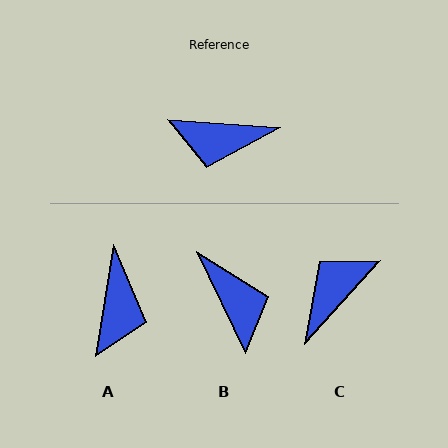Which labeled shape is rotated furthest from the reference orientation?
C, about 128 degrees away.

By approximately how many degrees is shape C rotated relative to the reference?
Approximately 128 degrees clockwise.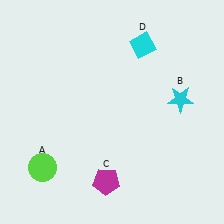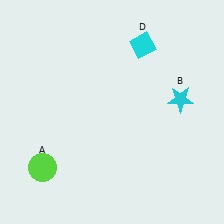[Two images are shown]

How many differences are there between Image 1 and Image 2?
There is 1 difference between the two images.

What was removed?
The magenta pentagon (C) was removed in Image 2.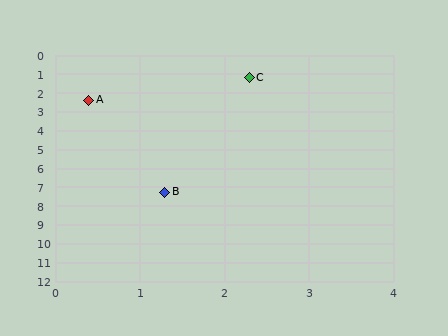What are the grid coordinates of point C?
Point C is at approximately (2.3, 1.2).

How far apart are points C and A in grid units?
Points C and A are about 2.2 grid units apart.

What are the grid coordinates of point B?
Point B is at approximately (1.3, 7.3).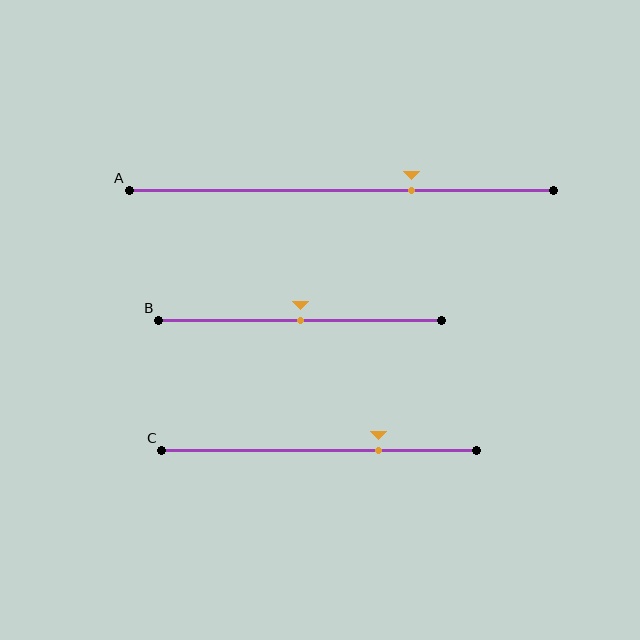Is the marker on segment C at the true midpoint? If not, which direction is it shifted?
No, the marker on segment C is shifted to the right by about 19% of the segment length.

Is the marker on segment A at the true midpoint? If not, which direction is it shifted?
No, the marker on segment A is shifted to the right by about 17% of the segment length.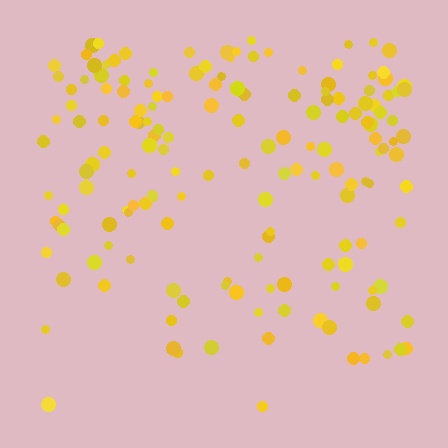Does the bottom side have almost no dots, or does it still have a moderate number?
Still a moderate number, just noticeably fewer than the top.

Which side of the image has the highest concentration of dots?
The top.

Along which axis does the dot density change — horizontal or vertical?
Vertical.